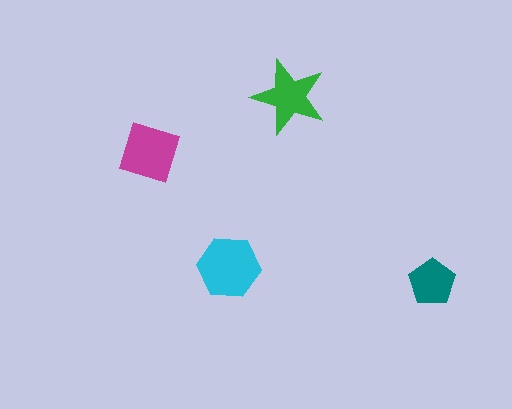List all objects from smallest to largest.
The teal pentagon, the green star, the magenta square, the cyan hexagon.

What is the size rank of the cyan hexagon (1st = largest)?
1st.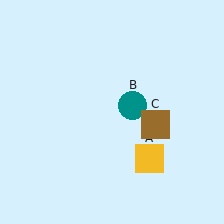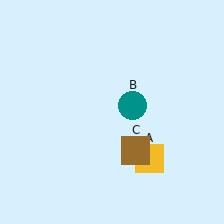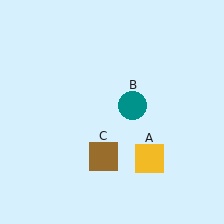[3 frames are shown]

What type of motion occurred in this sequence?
The brown square (object C) rotated clockwise around the center of the scene.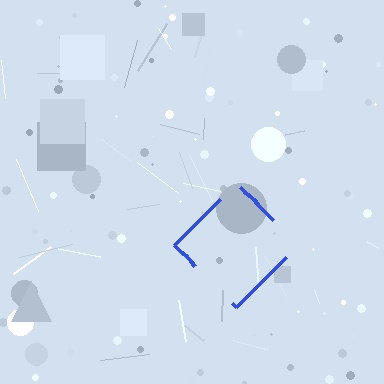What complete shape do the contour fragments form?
The contour fragments form a diamond.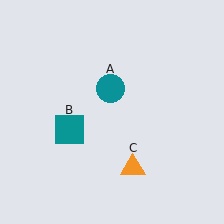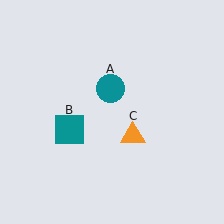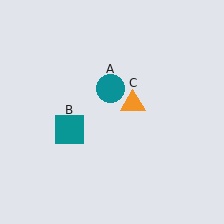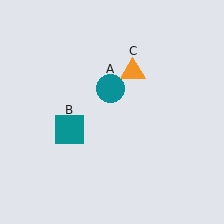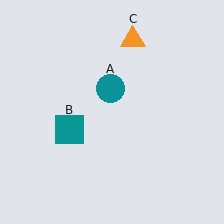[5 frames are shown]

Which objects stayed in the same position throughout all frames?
Teal circle (object A) and teal square (object B) remained stationary.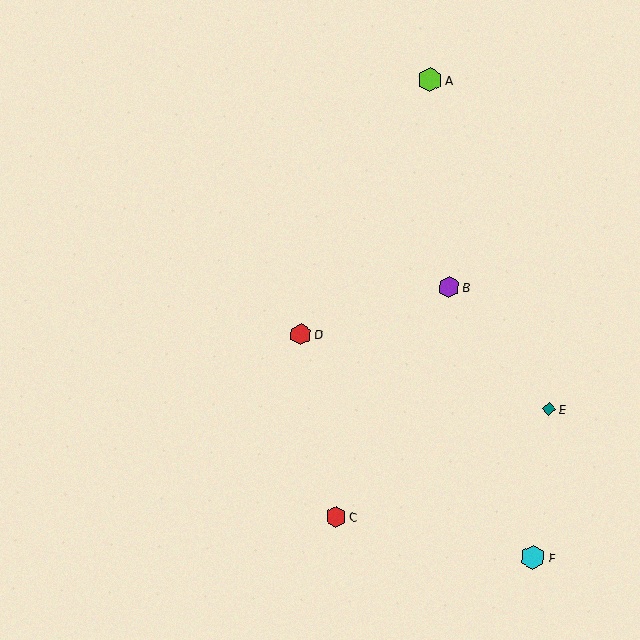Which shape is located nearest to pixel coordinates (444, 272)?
The purple hexagon (labeled B) at (449, 287) is nearest to that location.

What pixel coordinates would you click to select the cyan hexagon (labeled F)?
Click at (533, 557) to select the cyan hexagon F.